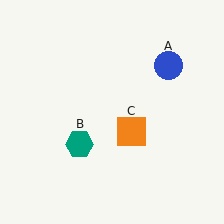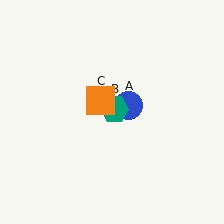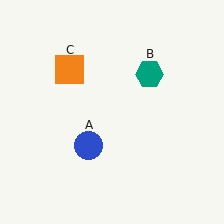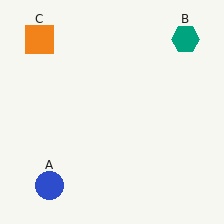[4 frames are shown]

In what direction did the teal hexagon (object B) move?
The teal hexagon (object B) moved up and to the right.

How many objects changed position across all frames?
3 objects changed position: blue circle (object A), teal hexagon (object B), orange square (object C).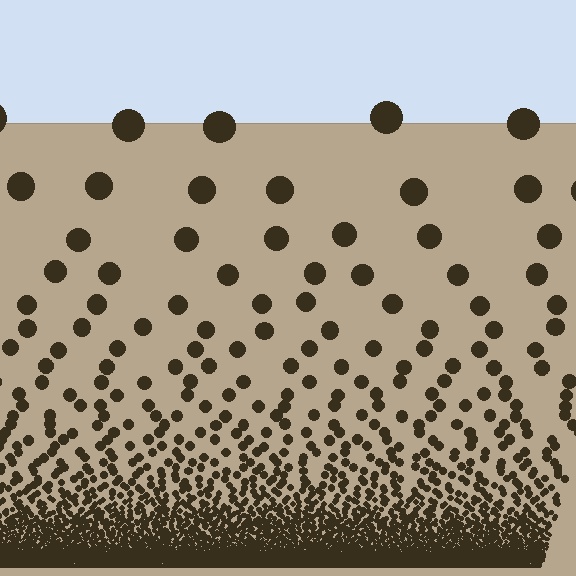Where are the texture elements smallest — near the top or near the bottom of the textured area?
Near the bottom.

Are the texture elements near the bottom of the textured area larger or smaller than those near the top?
Smaller. The gradient is inverted — elements near the bottom are smaller and denser.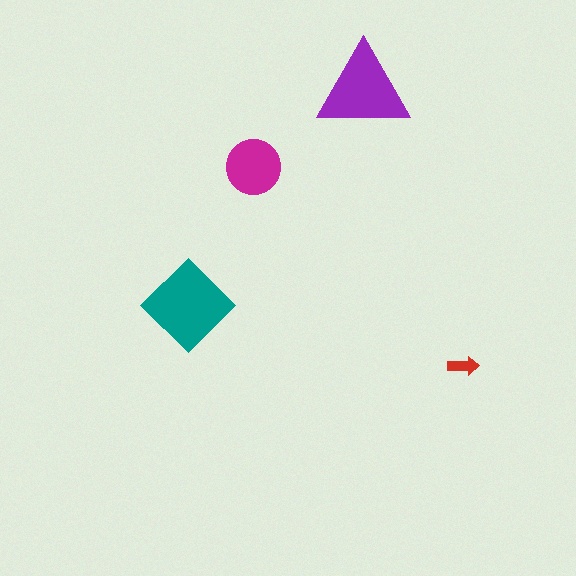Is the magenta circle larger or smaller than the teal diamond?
Smaller.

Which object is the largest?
The teal diamond.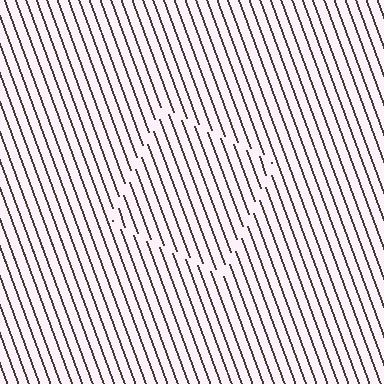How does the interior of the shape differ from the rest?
The interior of the shape contains the same grating, shifted by half a period — the contour is defined by the phase discontinuity where line-ends from the inner and outer gratings abut.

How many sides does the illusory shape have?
4 sides — the line-ends trace a square.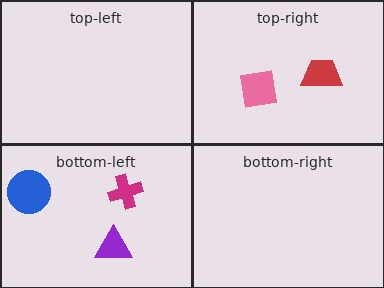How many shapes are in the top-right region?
2.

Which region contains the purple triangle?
The bottom-left region.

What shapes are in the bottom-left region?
The purple triangle, the magenta cross, the blue circle.